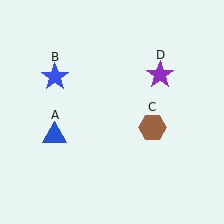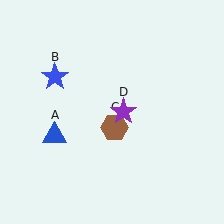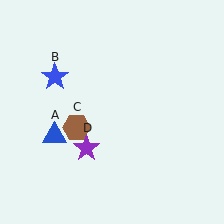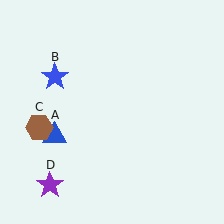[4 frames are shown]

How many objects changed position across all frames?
2 objects changed position: brown hexagon (object C), purple star (object D).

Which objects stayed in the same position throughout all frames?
Blue triangle (object A) and blue star (object B) remained stationary.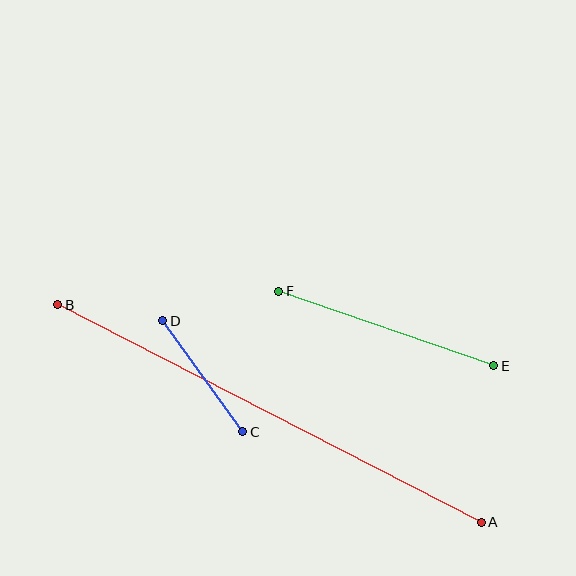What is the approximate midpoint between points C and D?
The midpoint is at approximately (203, 376) pixels.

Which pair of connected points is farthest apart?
Points A and B are farthest apart.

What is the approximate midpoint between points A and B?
The midpoint is at approximately (269, 413) pixels.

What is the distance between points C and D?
The distance is approximately 137 pixels.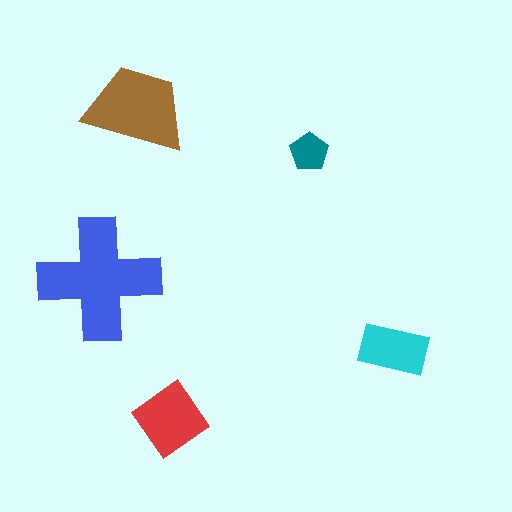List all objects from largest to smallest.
The blue cross, the brown trapezoid, the red diamond, the cyan rectangle, the teal pentagon.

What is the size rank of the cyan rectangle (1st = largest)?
4th.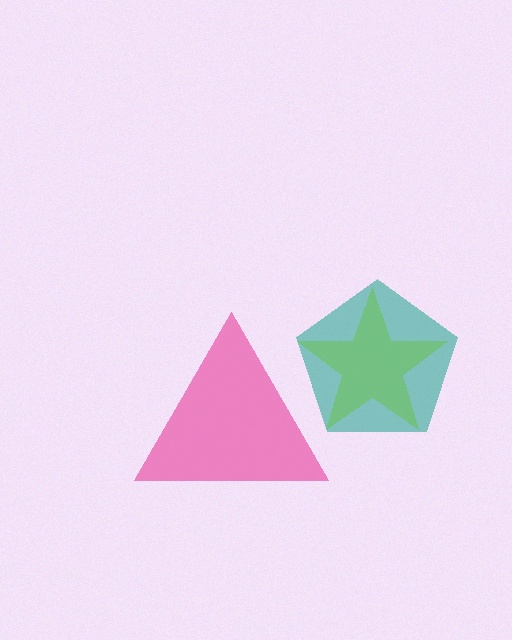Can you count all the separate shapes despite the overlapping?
Yes, there are 3 separate shapes.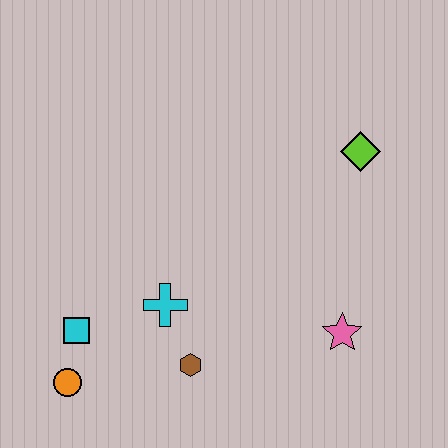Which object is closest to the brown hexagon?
The cyan cross is closest to the brown hexagon.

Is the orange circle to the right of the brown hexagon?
No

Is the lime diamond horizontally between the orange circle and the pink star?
No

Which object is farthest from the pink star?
The orange circle is farthest from the pink star.